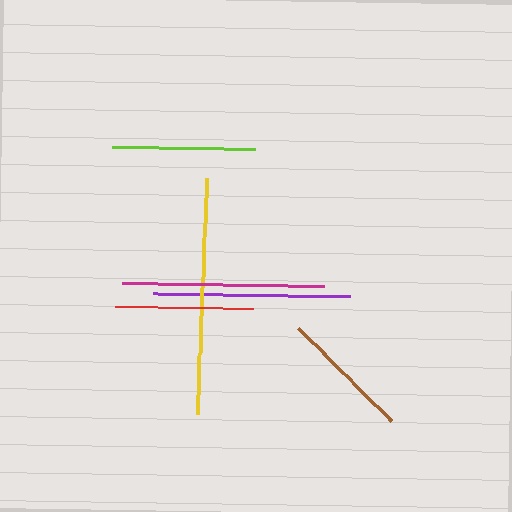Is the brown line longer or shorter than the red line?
The red line is longer than the brown line.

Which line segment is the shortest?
The brown line is the shortest at approximately 133 pixels.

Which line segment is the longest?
The yellow line is the longest at approximately 237 pixels.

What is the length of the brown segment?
The brown segment is approximately 133 pixels long.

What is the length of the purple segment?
The purple segment is approximately 196 pixels long.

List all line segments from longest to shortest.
From longest to shortest: yellow, magenta, purple, lime, red, brown.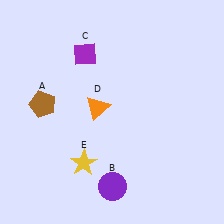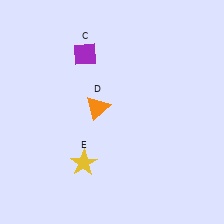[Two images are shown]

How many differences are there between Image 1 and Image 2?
There are 2 differences between the two images.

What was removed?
The purple circle (B), the brown pentagon (A) were removed in Image 2.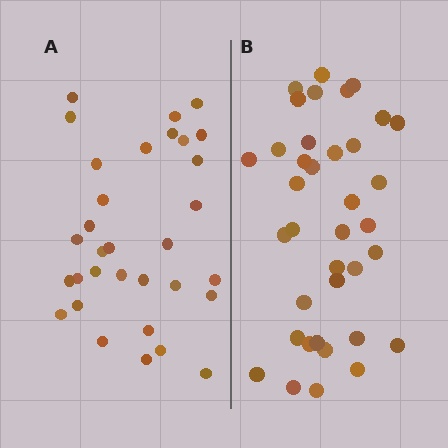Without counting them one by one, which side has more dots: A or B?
Region B (the right region) has more dots.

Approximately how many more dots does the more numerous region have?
Region B has about 5 more dots than region A.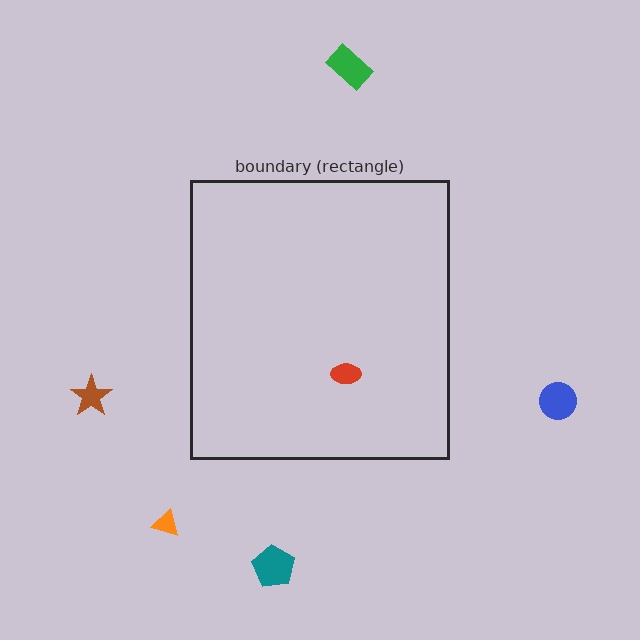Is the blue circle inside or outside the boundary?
Outside.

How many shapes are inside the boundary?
1 inside, 5 outside.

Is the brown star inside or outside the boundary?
Outside.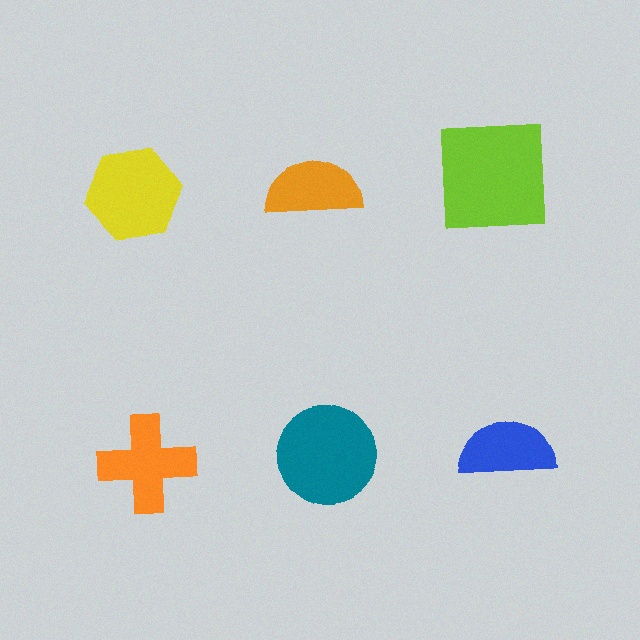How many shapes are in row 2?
3 shapes.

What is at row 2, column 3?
A blue semicircle.